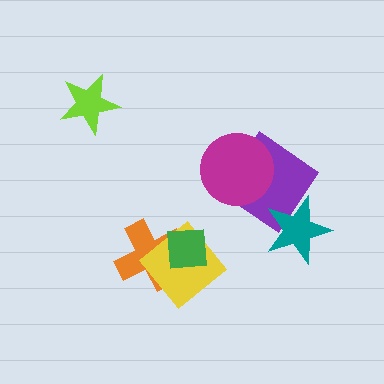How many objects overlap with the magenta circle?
1 object overlaps with the magenta circle.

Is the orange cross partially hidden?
Yes, it is partially covered by another shape.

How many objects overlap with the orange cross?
2 objects overlap with the orange cross.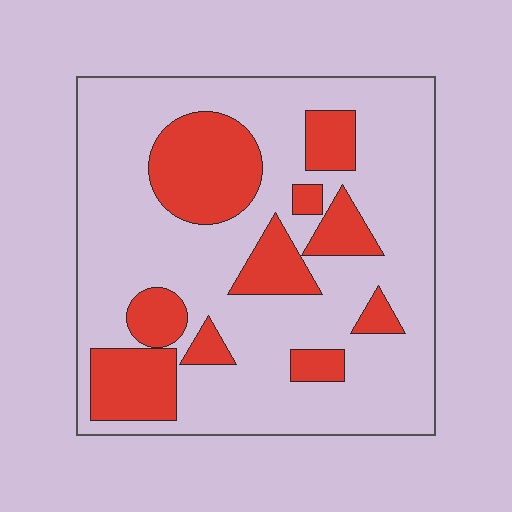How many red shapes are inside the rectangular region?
10.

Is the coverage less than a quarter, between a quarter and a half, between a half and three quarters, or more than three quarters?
Between a quarter and a half.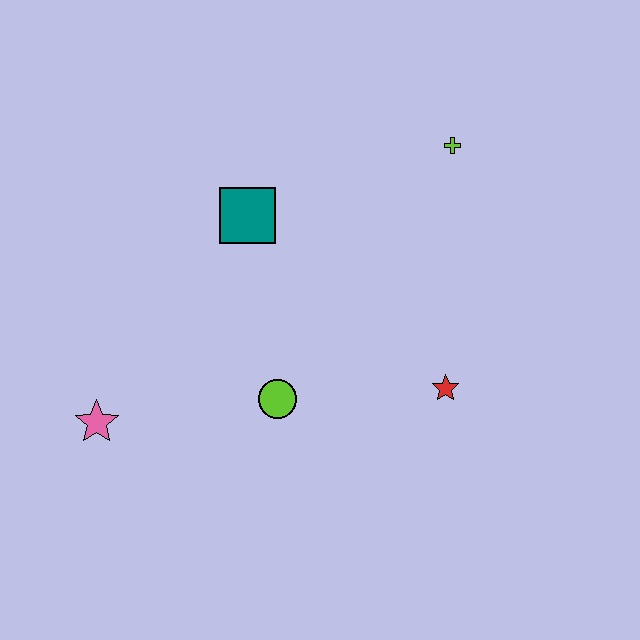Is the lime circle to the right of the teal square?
Yes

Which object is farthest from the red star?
The pink star is farthest from the red star.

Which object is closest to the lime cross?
The teal square is closest to the lime cross.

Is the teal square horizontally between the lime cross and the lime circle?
No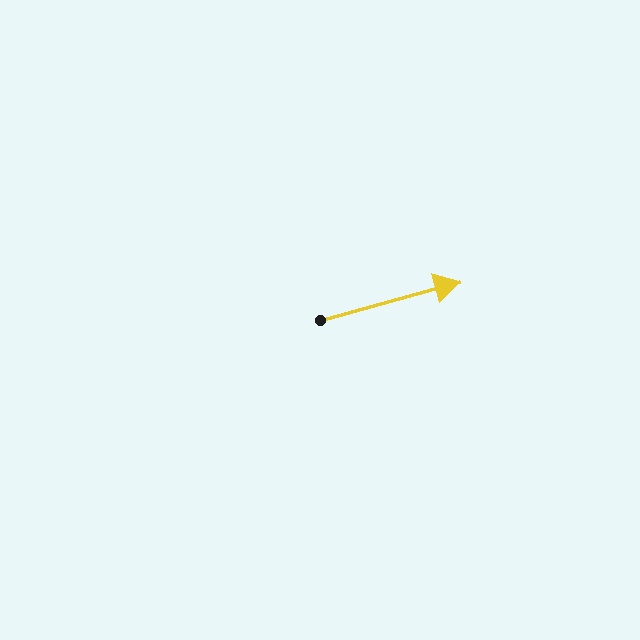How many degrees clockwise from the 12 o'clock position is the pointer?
Approximately 74 degrees.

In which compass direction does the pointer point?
East.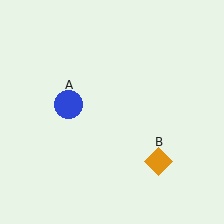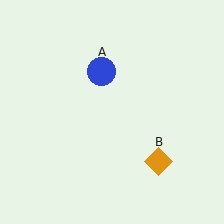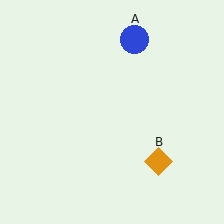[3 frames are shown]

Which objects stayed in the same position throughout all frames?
Orange diamond (object B) remained stationary.